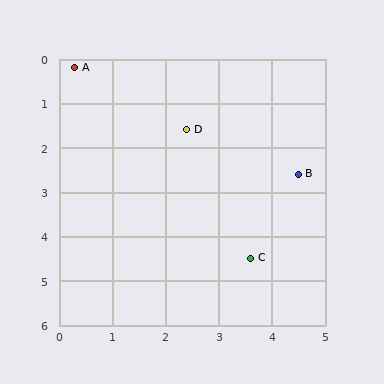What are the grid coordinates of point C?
Point C is at approximately (3.6, 4.5).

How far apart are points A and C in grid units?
Points A and C are about 5.4 grid units apart.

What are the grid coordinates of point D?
Point D is at approximately (2.4, 1.6).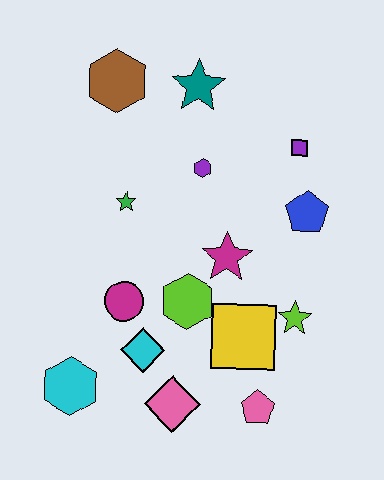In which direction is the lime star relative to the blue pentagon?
The lime star is below the blue pentagon.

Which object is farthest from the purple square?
The cyan hexagon is farthest from the purple square.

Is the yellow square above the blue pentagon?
No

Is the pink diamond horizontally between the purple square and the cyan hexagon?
Yes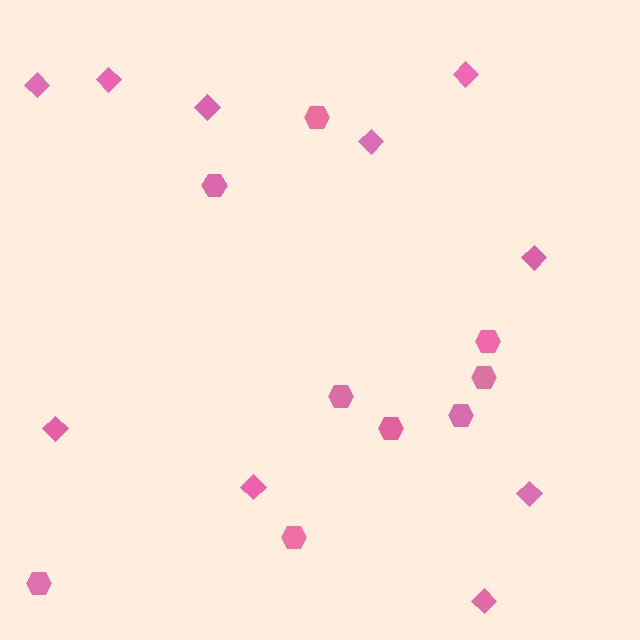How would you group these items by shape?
There are 2 groups: one group of hexagons (9) and one group of diamonds (10).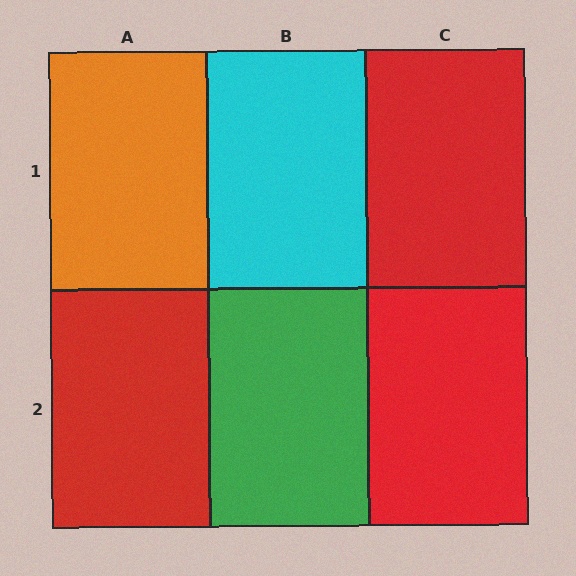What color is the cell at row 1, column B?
Cyan.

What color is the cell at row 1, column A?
Orange.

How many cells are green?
1 cell is green.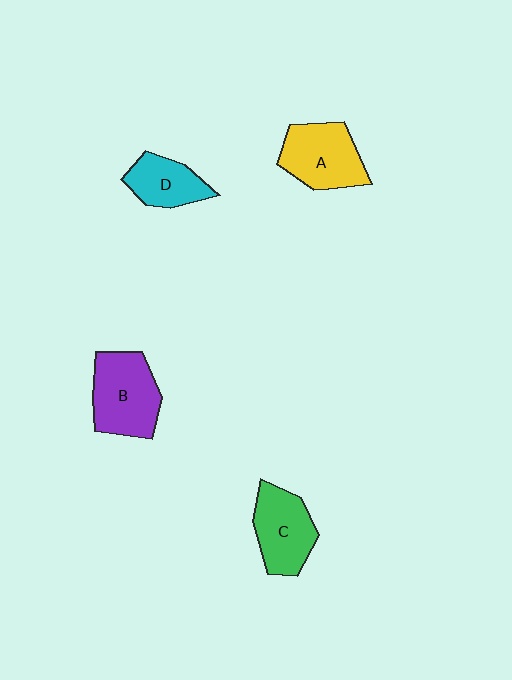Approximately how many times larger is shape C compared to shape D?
Approximately 1.3 times.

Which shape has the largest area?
Shape B (purple).